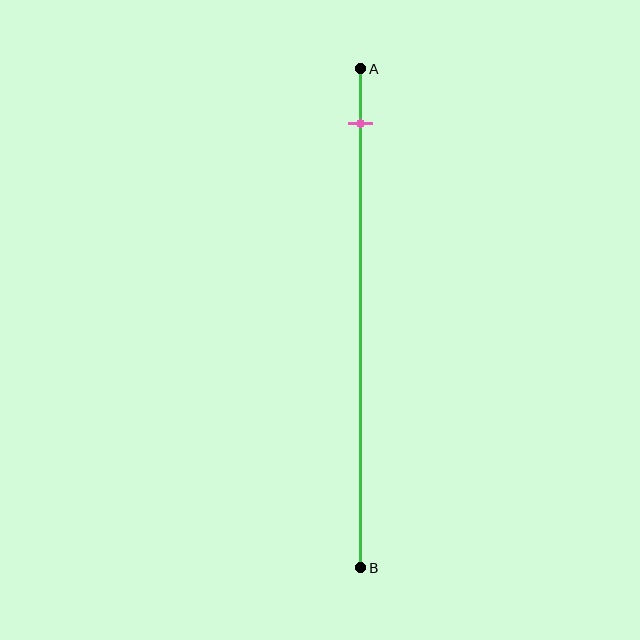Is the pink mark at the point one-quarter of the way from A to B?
No, the mark is at about 10% from A, not at the 25% one-quarter point.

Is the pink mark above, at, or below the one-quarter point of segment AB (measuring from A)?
The pink mark is above the one-quarter point of segment AB.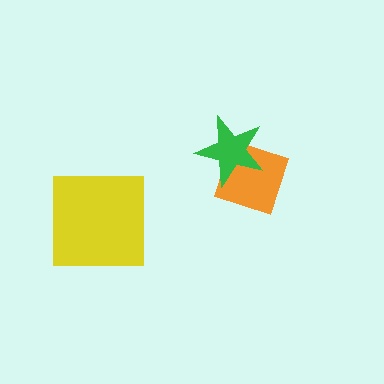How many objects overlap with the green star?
1 object overlaps with the green star.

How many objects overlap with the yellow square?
0 objects overlap with the yellow square.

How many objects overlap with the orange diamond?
1 object overlaps with the orange diamond.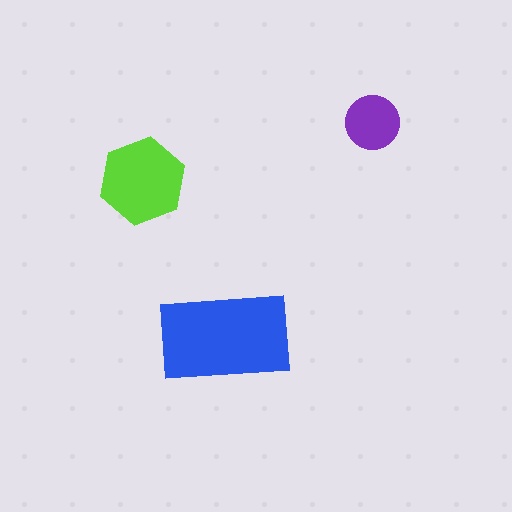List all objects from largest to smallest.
The blue rectangle, the lime hexagon, the purple circle.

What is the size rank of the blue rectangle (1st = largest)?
1st.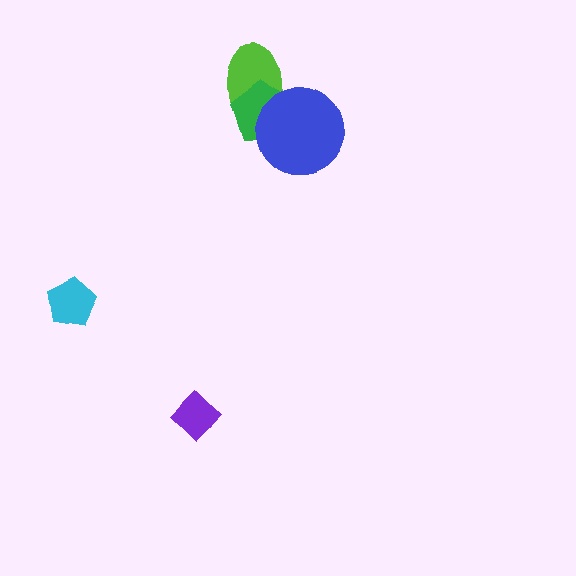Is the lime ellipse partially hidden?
Yes, it is partially covered by another shape.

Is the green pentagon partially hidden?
Yes, it is partially covered by another shape.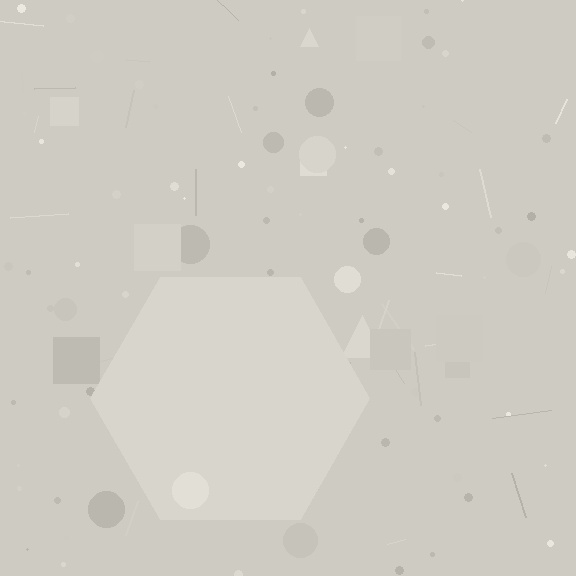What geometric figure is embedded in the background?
A hexagon is embedded in the background.